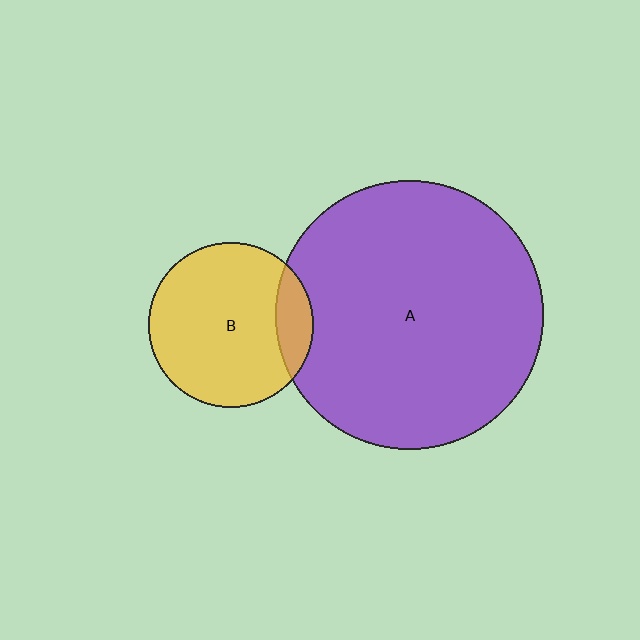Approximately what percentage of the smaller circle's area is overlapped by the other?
Approximately 15%.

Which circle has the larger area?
Circle A (purple).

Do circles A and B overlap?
Yes.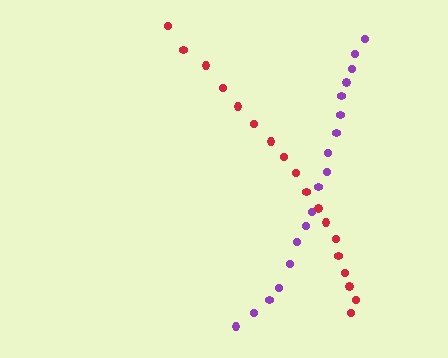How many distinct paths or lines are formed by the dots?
There are 2 distinct paths.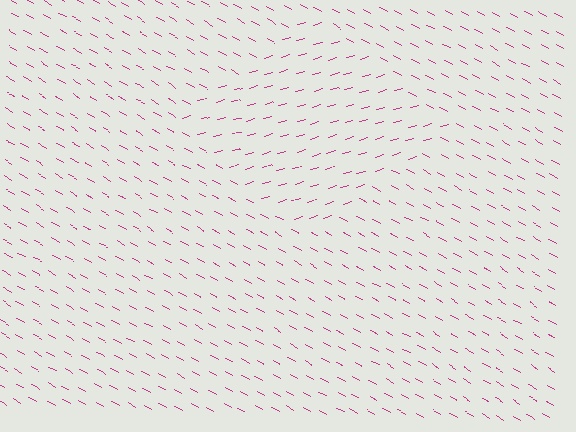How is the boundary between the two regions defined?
The boundary is defined purely by a change in line orientation (approximately 45 degrees difference). All lines are the same color and thickness.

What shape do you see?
I see a diamond.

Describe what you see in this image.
The image is filled with small magenta line segments. A diamond region in the image has lines oriented differently from the surrounding lines, creating a visible texture boundary.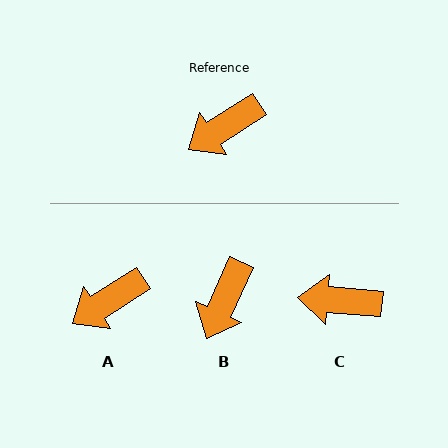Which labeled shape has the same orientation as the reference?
A.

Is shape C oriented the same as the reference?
No, it is off by about 37 degrees.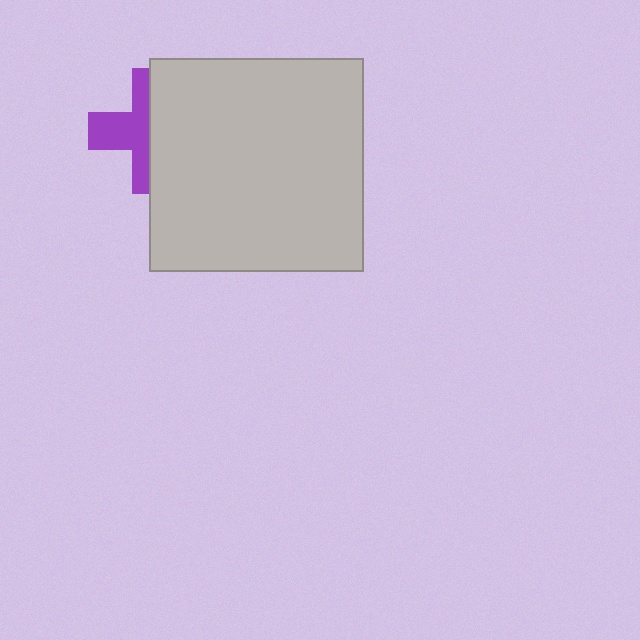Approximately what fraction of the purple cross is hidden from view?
Roughly 52% of the purple cross is hidden behind the light gray square.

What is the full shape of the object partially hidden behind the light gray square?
The partially hidden object is a purple cross.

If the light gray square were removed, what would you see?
You would see the complete purple cross.